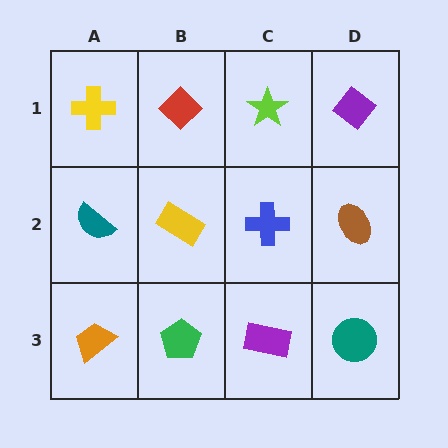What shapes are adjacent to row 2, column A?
A yellow cross (row 1, column A), an orange trapezoid (row 3, column A), a yellow rectangle (row 2, column B).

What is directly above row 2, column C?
A lime star.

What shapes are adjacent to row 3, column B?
A yellow rectangle (row 2, column B), an orange trapezoid (row 3, column A), a purple rectangle (row 3, column C).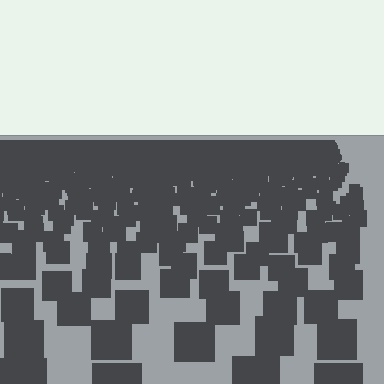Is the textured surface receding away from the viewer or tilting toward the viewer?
The surface is receding away from the viewer. Texture elements get smaller and denser toward the top.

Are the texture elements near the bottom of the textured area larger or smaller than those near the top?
Larger. Near the bottom, elements are closer to the viewer and appear at a bigger on-screen size.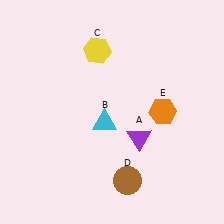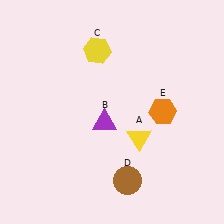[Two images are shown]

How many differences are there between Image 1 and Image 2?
There are 2 differences between the two images.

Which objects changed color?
A changed from purple to yellow. B changed from cyan to purple.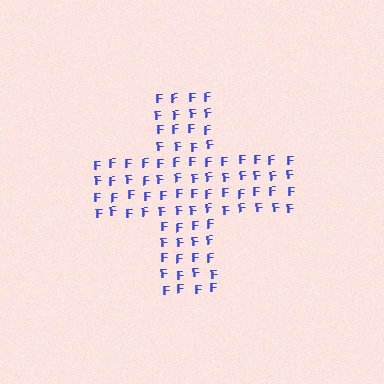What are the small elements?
The small elements are letter F's.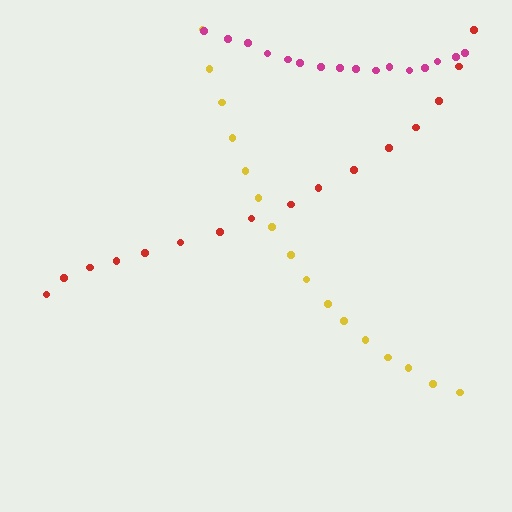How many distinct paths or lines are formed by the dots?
There are 3 distinct paths.